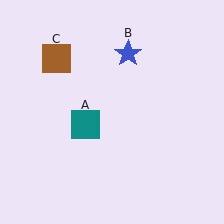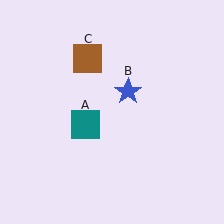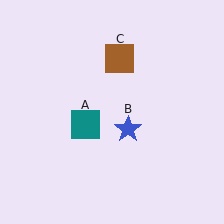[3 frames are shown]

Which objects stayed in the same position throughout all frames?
Teal square (object A) remained stationary.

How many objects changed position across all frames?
2 objects changed position: blue star (object B), brown square (object C).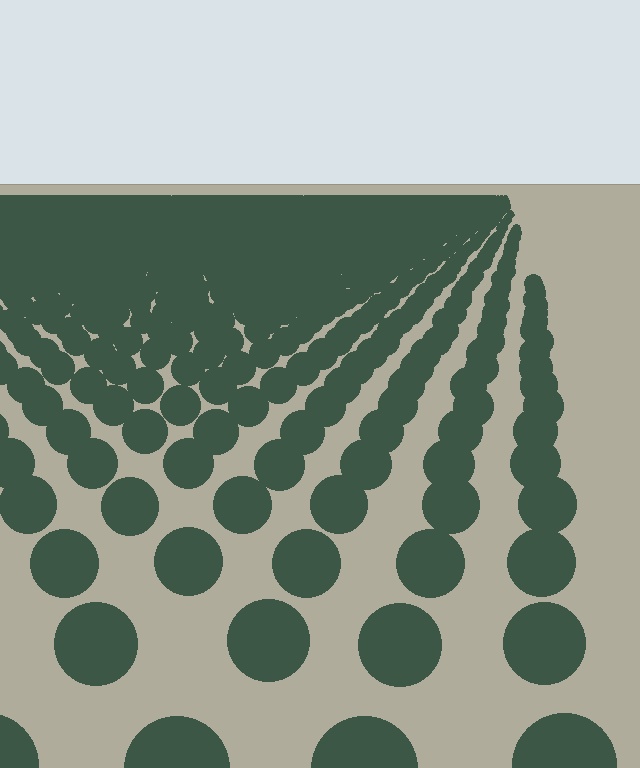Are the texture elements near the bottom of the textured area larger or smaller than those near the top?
Larger. Near the bottom, elements are closer to the viewer and appear at a bigger on-screen size.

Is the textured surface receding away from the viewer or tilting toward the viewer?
The surface is receding away from the viewer. Texture elements get smaller and denser toward the top.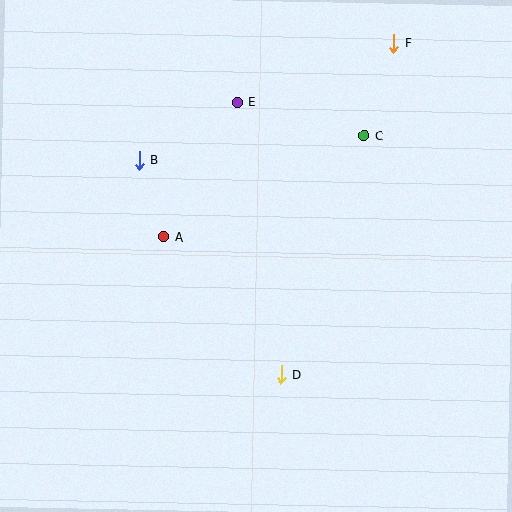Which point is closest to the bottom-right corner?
Point D is closest to the bottom-right corner.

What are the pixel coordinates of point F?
Point F is at (394, 43).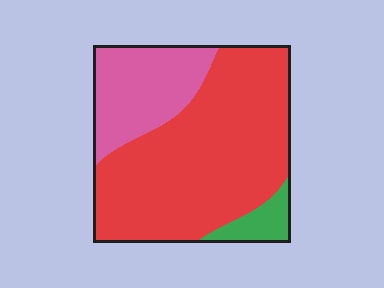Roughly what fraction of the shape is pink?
Pink covers 25% of the shape.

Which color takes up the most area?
Red, at roughly 70%.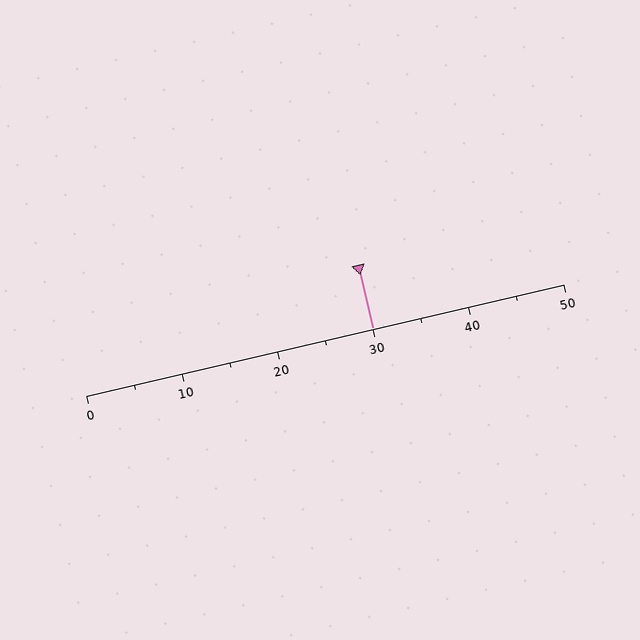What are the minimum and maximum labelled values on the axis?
The axis runs from 0 to 50.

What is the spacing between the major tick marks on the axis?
The major ticks are spaced 10 apart.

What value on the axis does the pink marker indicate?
The marker indicates approximately 30.